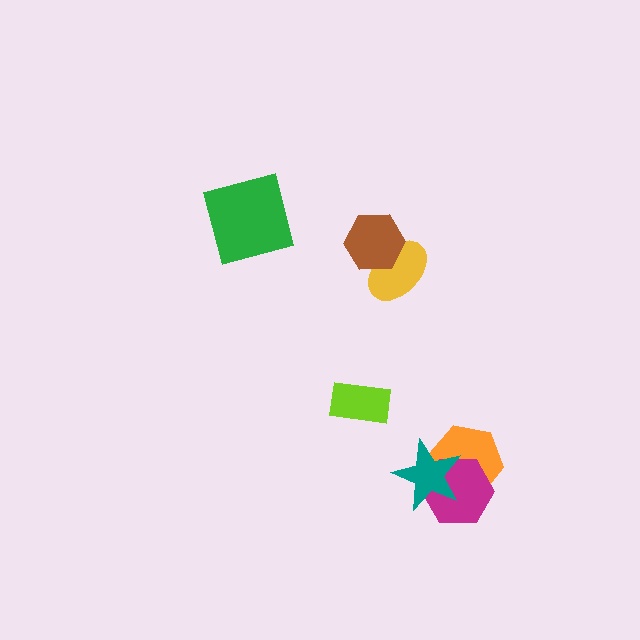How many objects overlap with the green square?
0 objects overlap with the green square.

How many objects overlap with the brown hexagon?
1 object overlaps with the brown hexagon.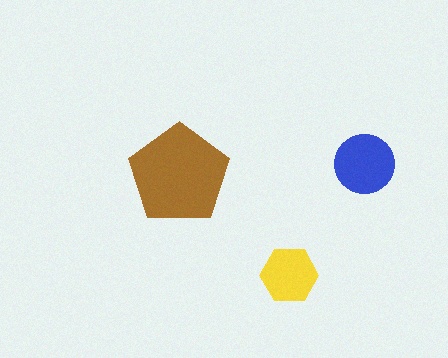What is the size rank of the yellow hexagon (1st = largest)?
3rd.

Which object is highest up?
The blue circle is topmost.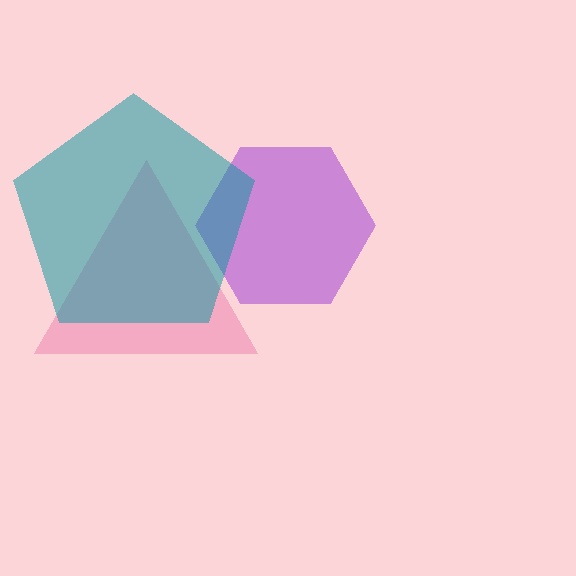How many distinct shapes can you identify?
There are 3 distinct shapes: a purple hexagon, a pink triangle, a teal pentagon.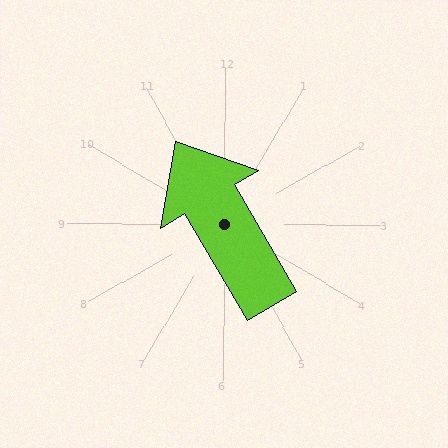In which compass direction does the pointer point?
Northwest.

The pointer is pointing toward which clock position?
Roughly 11 o'clock.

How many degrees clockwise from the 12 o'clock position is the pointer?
Approximately 330 degrees.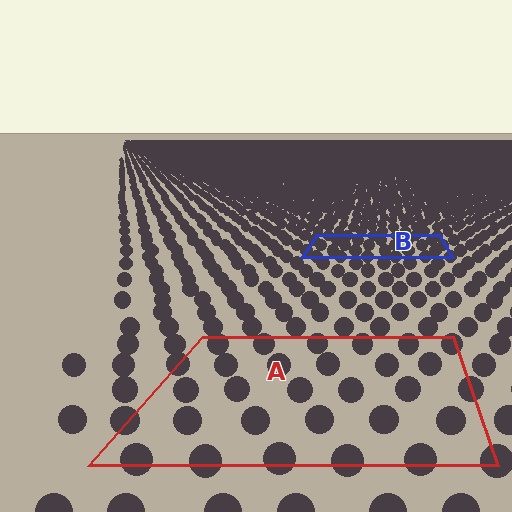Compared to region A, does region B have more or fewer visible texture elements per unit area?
Region B has more texture elements per unit area — they are packed more densely because it is farther away.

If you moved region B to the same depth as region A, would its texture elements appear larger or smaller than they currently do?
They would appear larger. At a closer depth, the same texture elements are projected at a bigger on-screen size.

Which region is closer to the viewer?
Region A is closer. The texture elements there are larger and more spread out.